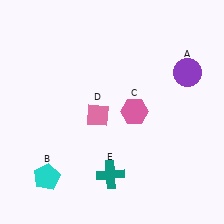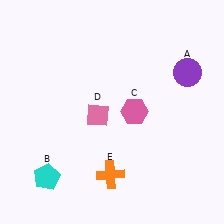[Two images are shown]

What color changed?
The cross (E) changed from teal in Image 1 to orange in Image 2.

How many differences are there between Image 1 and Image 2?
There is 1 difference between the two images.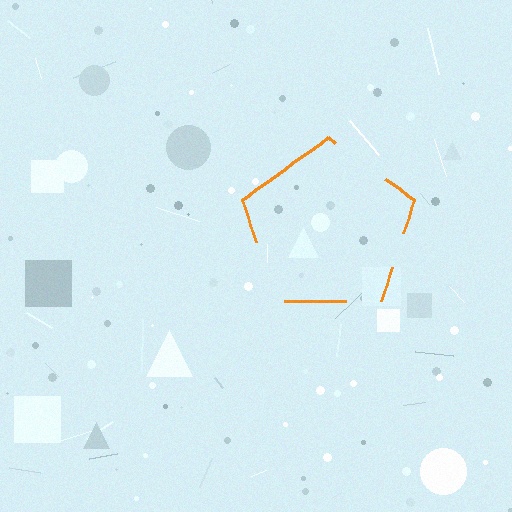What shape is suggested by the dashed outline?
The dashed outline suggests a pentagon.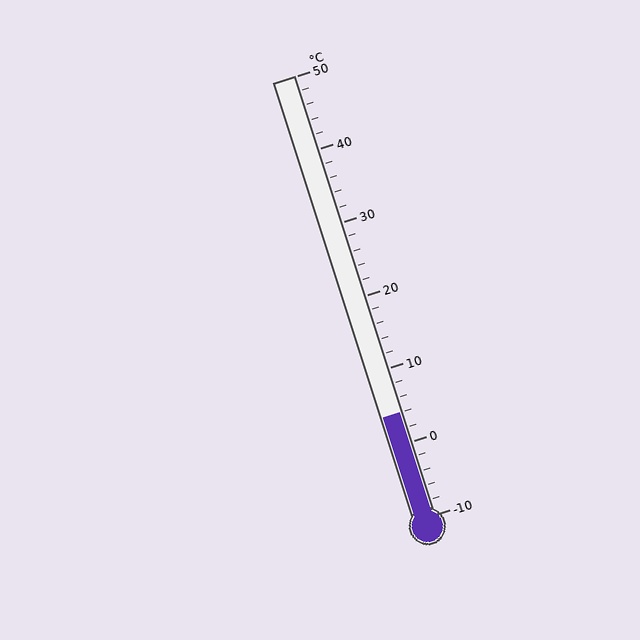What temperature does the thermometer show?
The thermometer shows approximately 4°C.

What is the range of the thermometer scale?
The thermometer scale ranges from -10°C to 50°C.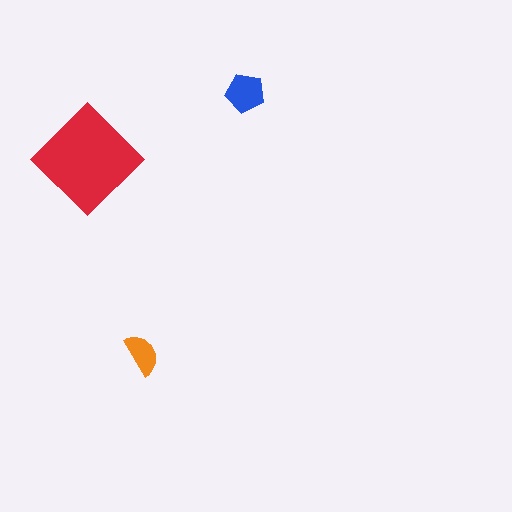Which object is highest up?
The blue pentagon is topmost.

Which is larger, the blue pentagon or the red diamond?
The red diamond.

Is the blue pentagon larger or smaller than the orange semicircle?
Larger.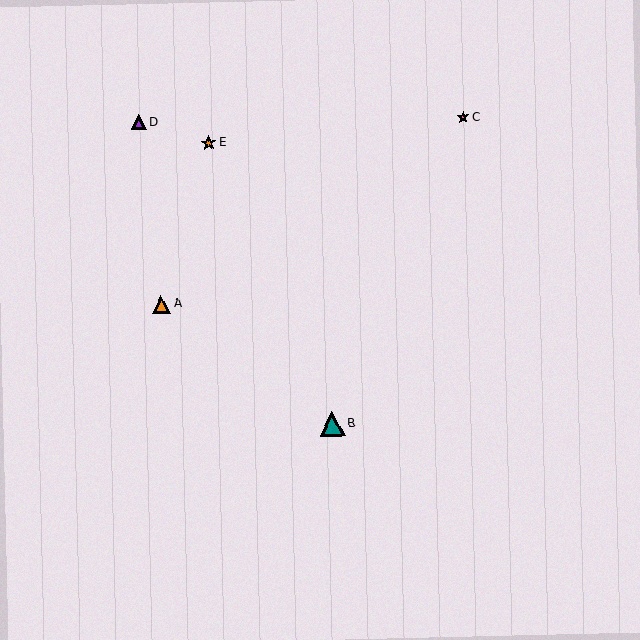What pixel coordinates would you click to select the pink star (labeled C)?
Click at (463, 117) to select the pink star C.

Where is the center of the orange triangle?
The center of the orange triangle is at (161, 304).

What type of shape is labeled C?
Shape C is a pink star.